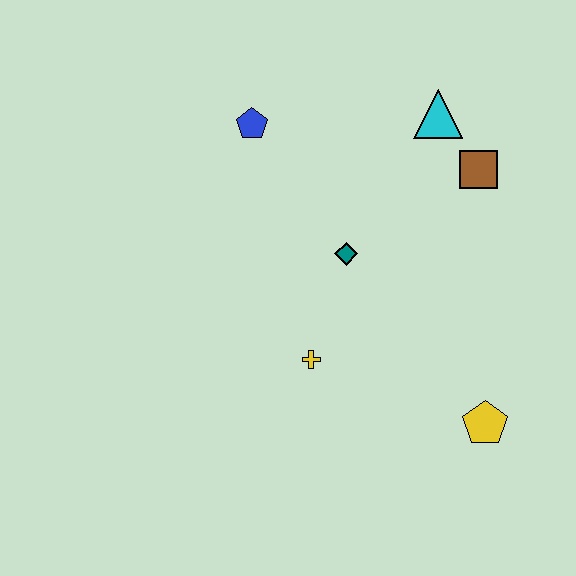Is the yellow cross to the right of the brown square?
No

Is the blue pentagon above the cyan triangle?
No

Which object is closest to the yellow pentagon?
The yellow cross is closest to the yellow pentagon.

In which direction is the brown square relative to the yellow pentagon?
The brown square is above the yellow pentagon.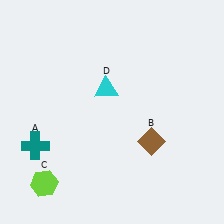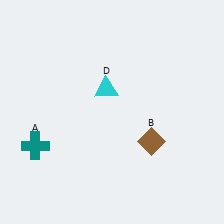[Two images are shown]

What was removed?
The lime hexagon (C) was removed in Image 2.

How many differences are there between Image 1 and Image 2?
There is 1 difference between the two images.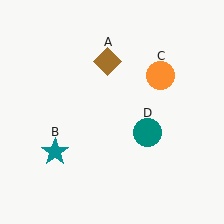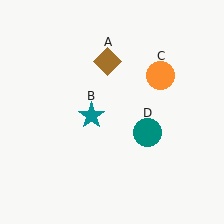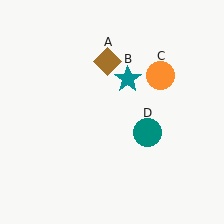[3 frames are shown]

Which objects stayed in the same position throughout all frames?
Brown diamond (object A) and orange circle (object C) and teal circle (object D) remained stationary.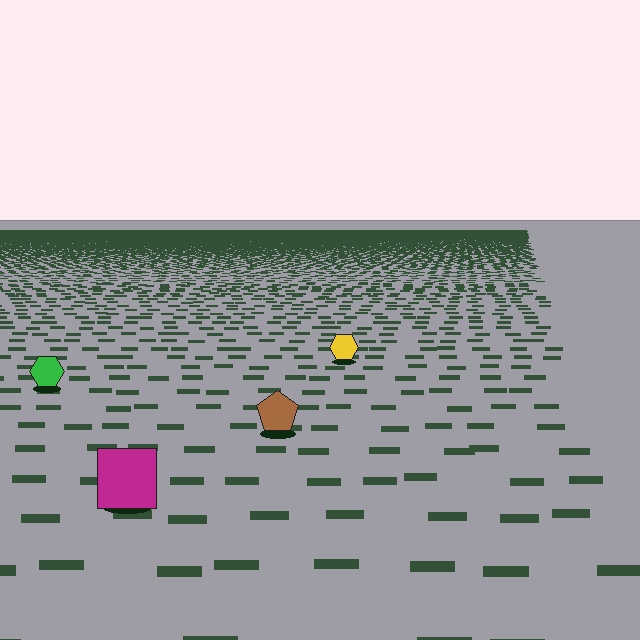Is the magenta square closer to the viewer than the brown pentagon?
Yes. The magenta square is closer — you can tell from the texture gradient: the ground texture is coarser near it.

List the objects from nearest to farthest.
From nearest to farthest: the magenta square, the brown pentagon, the green hexagon, the yellow hexagon.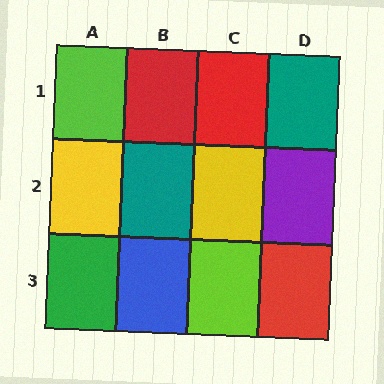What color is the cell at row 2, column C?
Yellow.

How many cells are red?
3 cells are red.